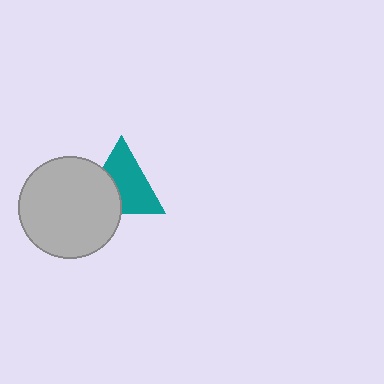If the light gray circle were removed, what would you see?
You would see the complete teal triangle.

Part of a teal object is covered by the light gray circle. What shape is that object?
It is a triangle.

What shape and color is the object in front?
The object in front is a light gray circle.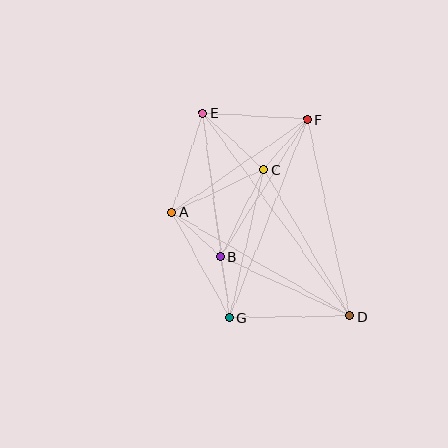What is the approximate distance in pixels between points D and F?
The distance between D and F is approximately 201 pixels.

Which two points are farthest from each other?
Points D and E are farthest from each other.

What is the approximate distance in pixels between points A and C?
The distance between A and C is approximately 101 pixels.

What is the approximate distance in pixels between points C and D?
The distance between C and D is approximately 170 pixels.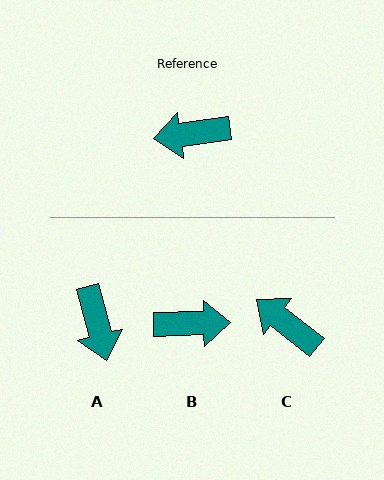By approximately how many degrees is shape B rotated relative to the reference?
Approximately 173 degrees counter-clockwise.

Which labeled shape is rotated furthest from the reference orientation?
B, about 173 degrees away.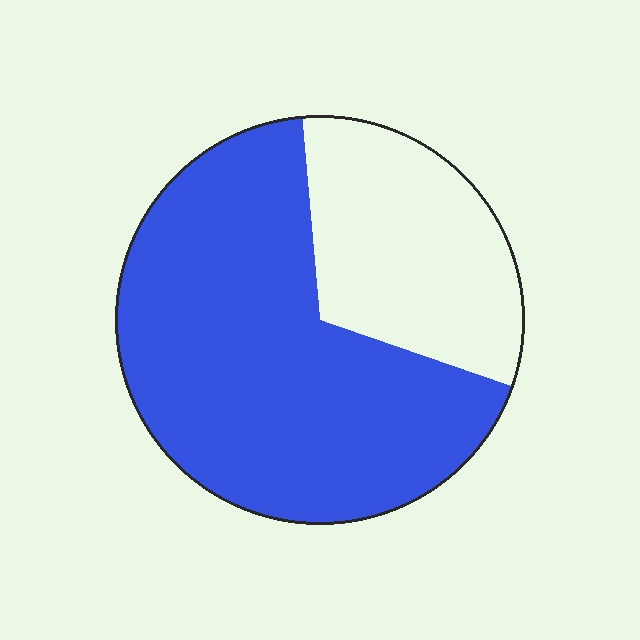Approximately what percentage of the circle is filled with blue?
Approximately 70%.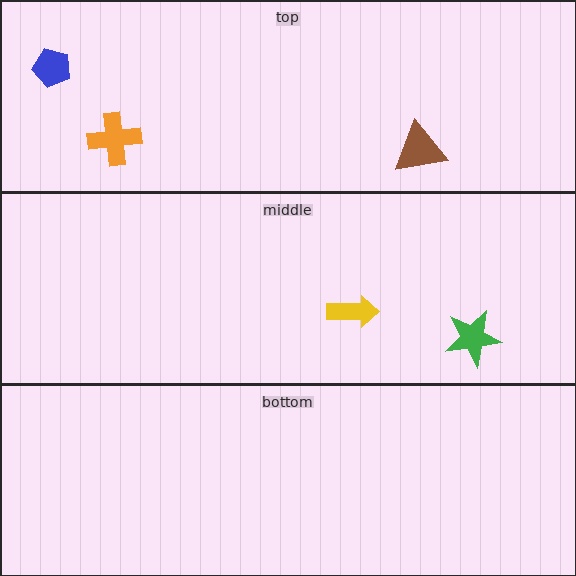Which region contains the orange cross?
The top region.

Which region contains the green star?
The middle region.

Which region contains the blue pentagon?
The top region.